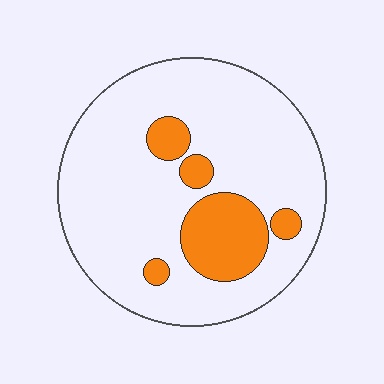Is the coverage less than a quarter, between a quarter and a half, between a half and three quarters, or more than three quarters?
Less than a quarter.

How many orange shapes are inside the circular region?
5.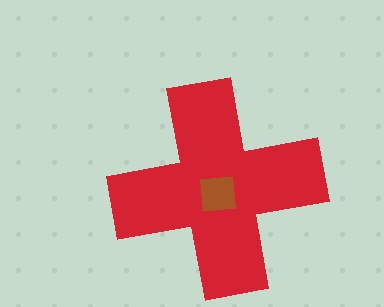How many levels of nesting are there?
2.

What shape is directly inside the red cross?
The brown square.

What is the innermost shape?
The brown square.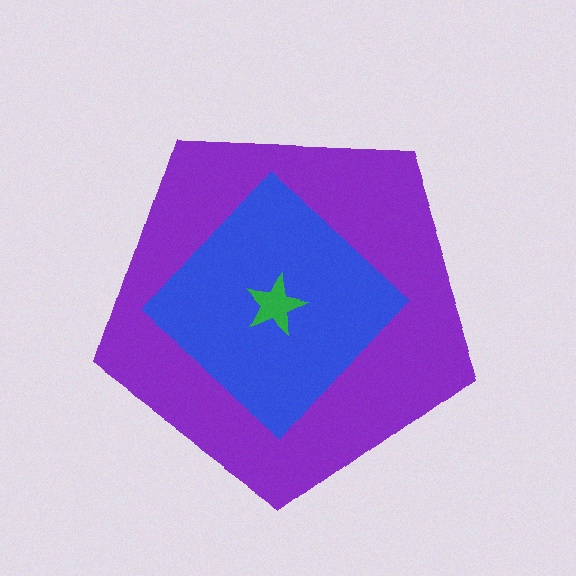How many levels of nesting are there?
3.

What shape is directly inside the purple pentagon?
The blue diamond.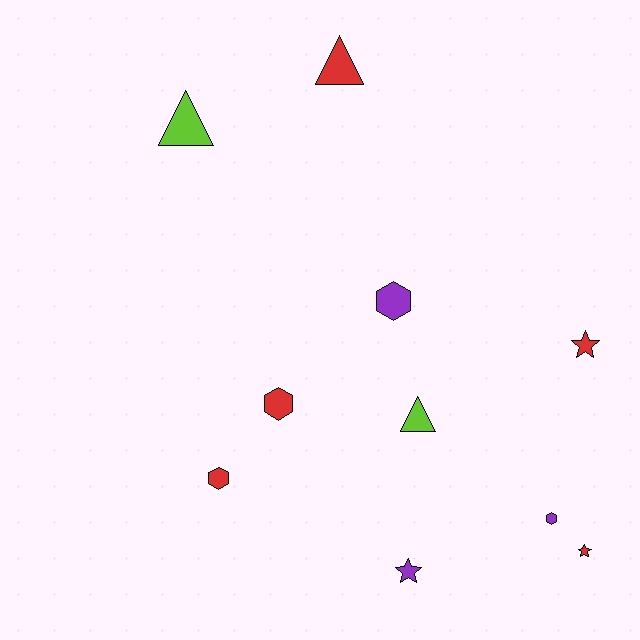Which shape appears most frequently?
Hexagon, with 4 objects.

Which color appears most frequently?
Red, with 5 objects.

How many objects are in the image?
There are 10 objects.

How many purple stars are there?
There is 1 purple star.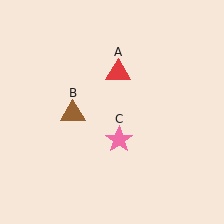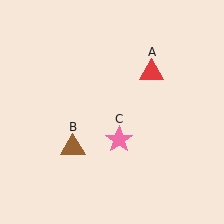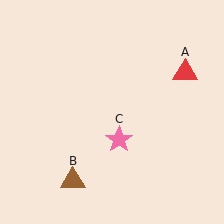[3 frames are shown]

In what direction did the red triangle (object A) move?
The red triangle (object A) moved right.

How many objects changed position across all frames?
2 objects changed position: red triangle (object A), brown triangle (object B).